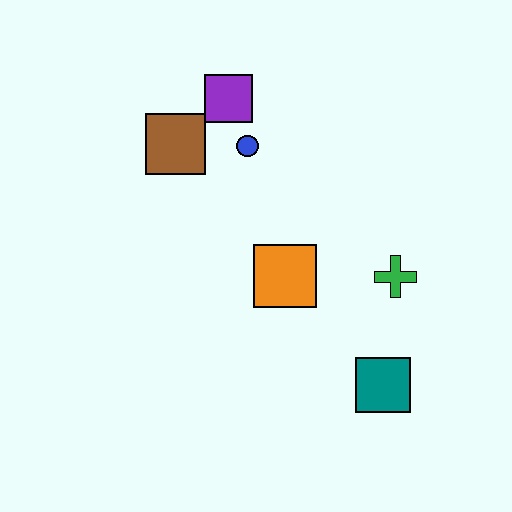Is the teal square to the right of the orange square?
Yes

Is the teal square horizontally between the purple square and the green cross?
Yes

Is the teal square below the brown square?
Yes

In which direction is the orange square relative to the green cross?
The orange square is to the left of the green cross.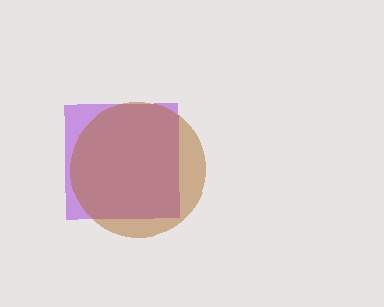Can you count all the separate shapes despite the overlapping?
Yes, there are 2 separate shapes.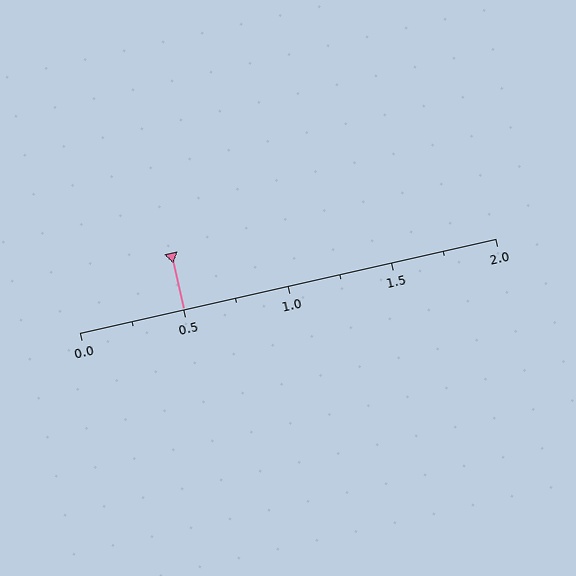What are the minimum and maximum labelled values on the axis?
The axis runs from 0.0 to 2.0.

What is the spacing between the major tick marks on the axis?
The major ticks are spaced 0.5 apart.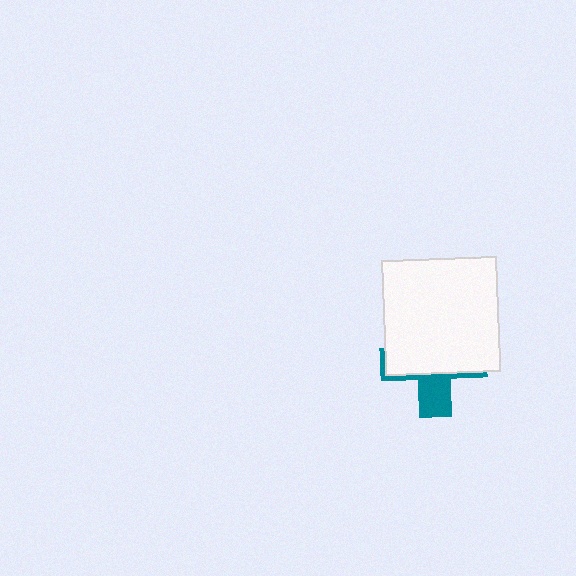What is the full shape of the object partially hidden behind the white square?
The partially hidden object is a teal cross.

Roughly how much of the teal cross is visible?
A small part of it is visible (roughly 33%).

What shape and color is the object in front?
The object in front is a white square.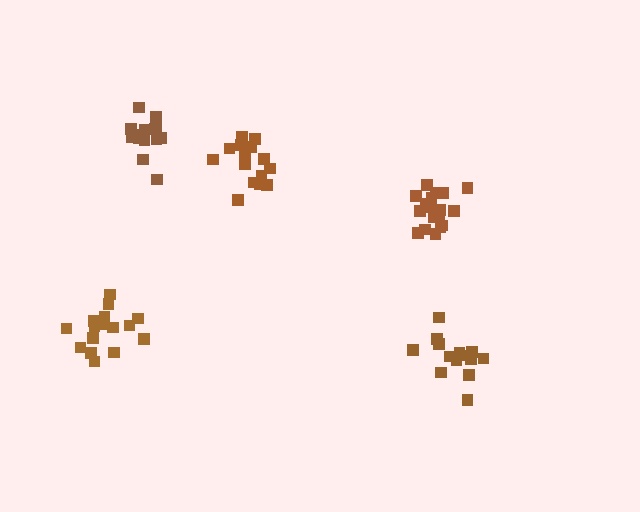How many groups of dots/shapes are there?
There are 5 groups.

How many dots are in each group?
Group 1: 17 dots, Group 2: 15 dots, Group 3: 14 dots, Group 4: 20 dots, Group 5: 15 dots (81 total).